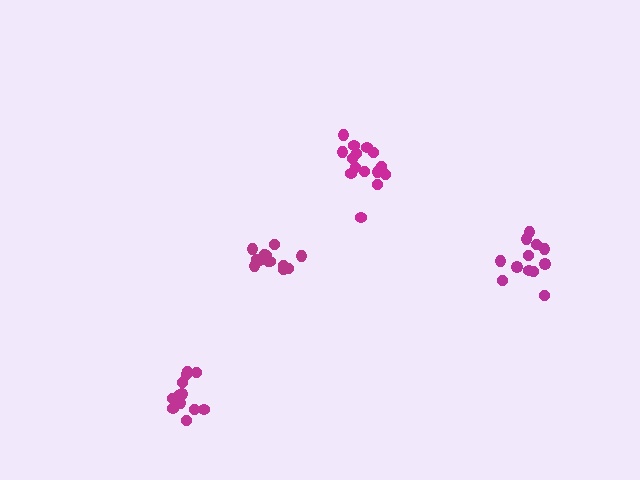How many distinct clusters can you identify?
There are 4 distinct clusters.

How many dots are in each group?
Group 1: 14 dots, Group 2: 15 dots, Group 3: 12 dots, Group 4: 12 dots (53 total).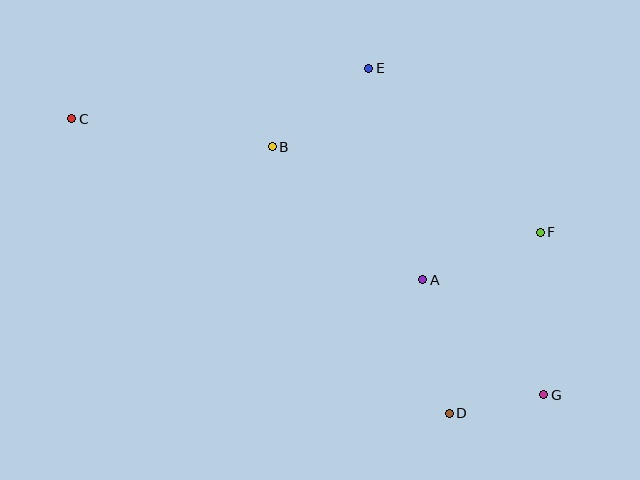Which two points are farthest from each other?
Points C and G are farthest from each other.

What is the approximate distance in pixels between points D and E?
The distance between D and E is approximately 354 pixels.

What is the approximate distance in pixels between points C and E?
The distance between C and E is approximately 301 pixels.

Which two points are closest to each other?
Points D and G are closest to each other.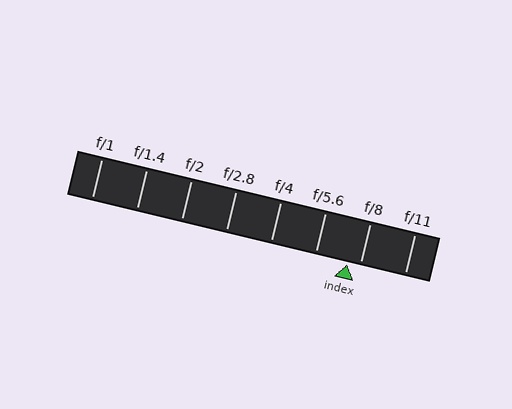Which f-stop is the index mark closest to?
The index mark is closest to f/8.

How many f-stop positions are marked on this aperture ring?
There are 8 f-stop positions marked.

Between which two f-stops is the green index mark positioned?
The index mark is between f/5.6 and f/8.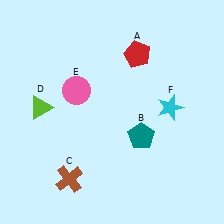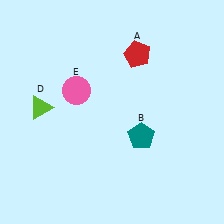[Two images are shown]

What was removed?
The cyan star (F), the brown cross (C) were removed in Image 2.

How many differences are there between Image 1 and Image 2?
There are 2 differences between the two images.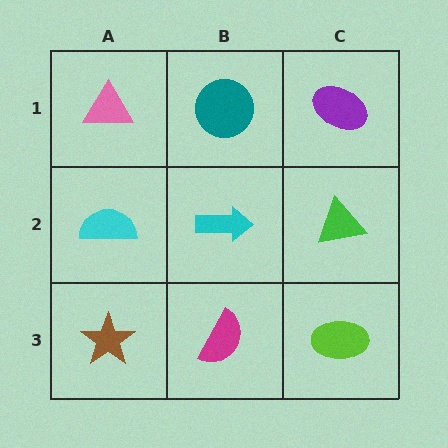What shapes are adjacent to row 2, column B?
A teal circle (row 1, column B), a magenta semicircle (row 3, column B), a cyan semicircle (row 2, column A), a green triangle (row 2, column C).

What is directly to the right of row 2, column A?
A cyan arrow.